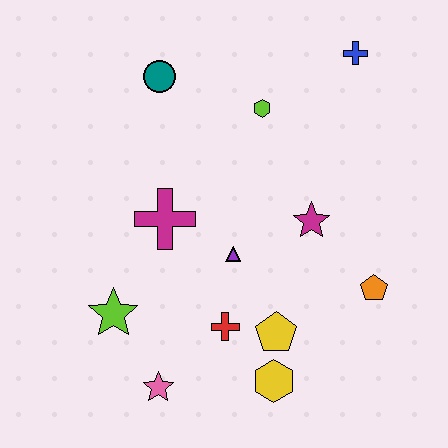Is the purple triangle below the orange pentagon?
No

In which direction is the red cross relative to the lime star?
The red cross is to the right of the lime star.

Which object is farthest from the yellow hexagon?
The blue cross is farthest from the yellow hexagon.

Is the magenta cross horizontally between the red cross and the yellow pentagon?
No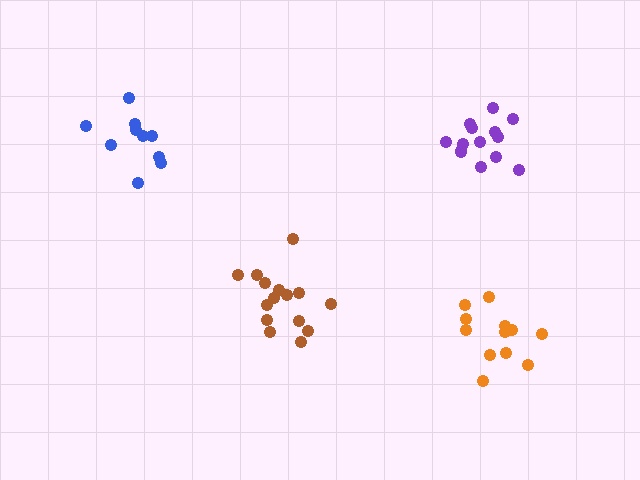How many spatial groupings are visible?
There are 4 spatial groupings.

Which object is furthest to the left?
The blue cluster is leftmost.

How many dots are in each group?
Group 1: 12 dots, Group 2: 13 dots, Group 3: 15 dots, Group 4: 10 dots (50 total).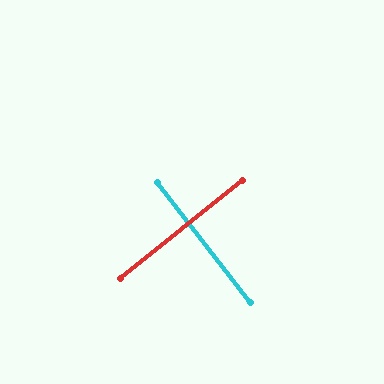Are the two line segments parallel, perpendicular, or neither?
Perpendicular — they meet at approximately 89°.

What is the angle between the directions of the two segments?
Approximately 89 degrees.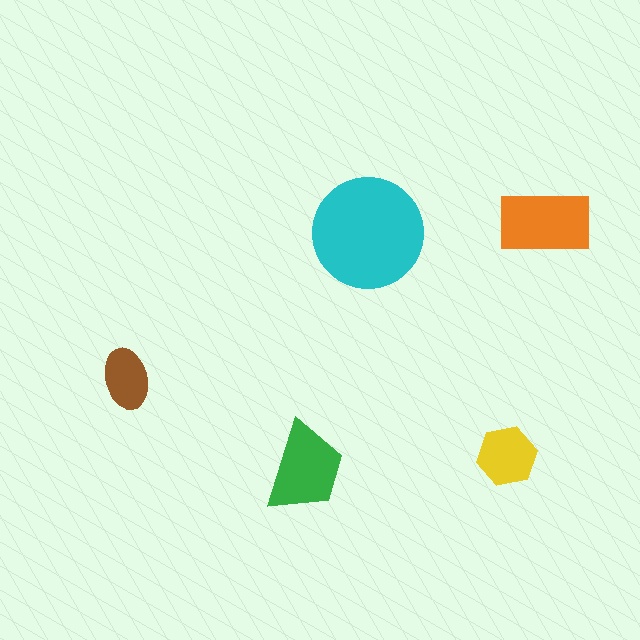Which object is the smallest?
The brown ellipse.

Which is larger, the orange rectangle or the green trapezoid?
The orange rectangle.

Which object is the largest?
The cyan circle.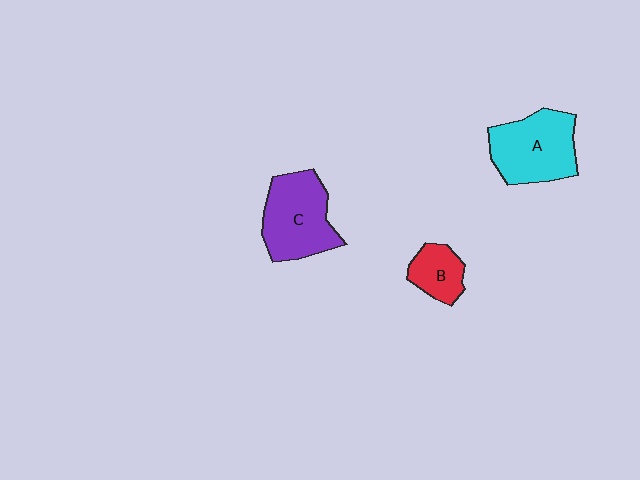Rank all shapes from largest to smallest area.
From largest to smallest: A (cyan), C (purple), B (red).